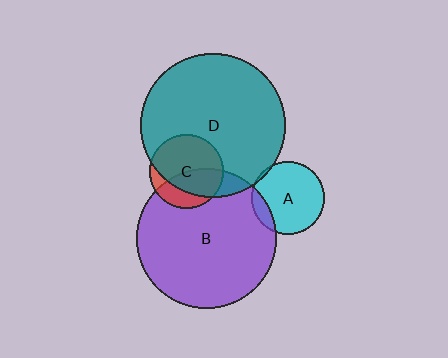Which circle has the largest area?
Circle D (teal).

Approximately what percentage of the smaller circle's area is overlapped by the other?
Approximately 10%.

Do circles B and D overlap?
Yes.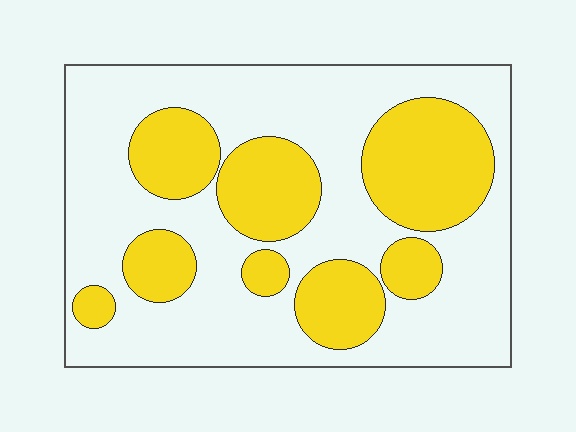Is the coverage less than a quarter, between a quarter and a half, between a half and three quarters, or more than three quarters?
Between a quarter and a half.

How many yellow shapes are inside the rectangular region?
8.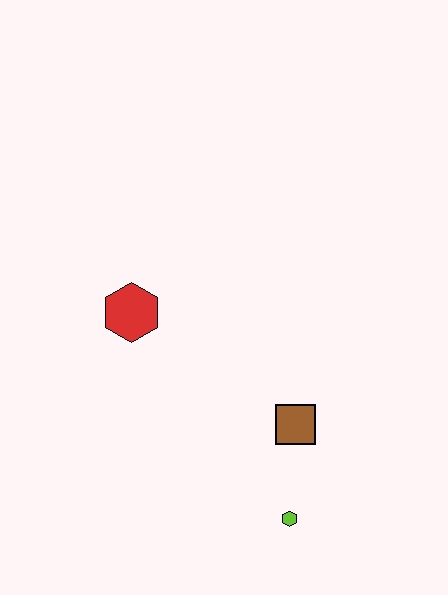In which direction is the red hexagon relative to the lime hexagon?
The red hexagon is above the lime hexagon.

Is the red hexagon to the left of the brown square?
Yes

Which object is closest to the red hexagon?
The brown square is closest to the red hexagon.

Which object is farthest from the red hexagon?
The lime hexagon is farthest from the red hexagon.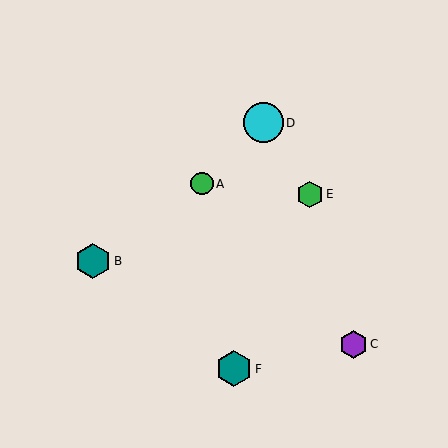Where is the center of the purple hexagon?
The center of the purple hexagon is at (354, 344).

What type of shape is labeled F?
Shape F is a teal hexagon.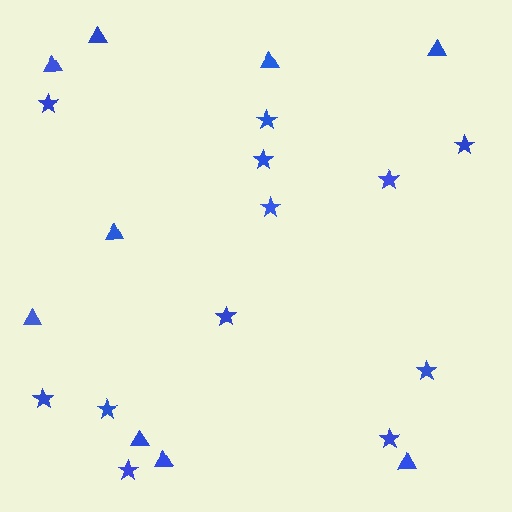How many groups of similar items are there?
There are 2 groups: one group of triangles (9) and one group of stars (12).